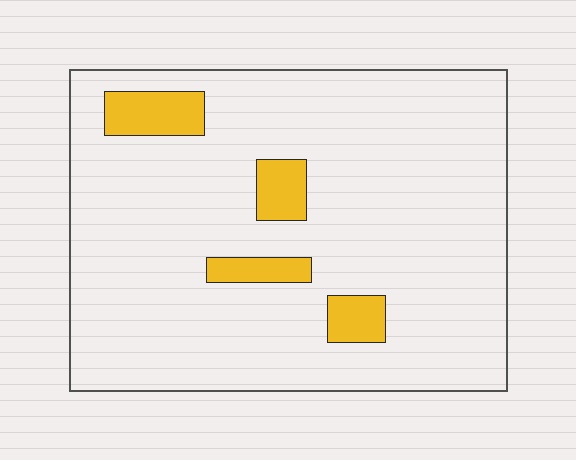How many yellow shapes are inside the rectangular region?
4.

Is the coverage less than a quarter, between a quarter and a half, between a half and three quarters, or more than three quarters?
Less than a quarter.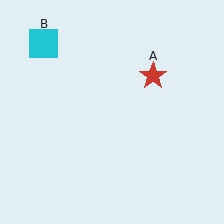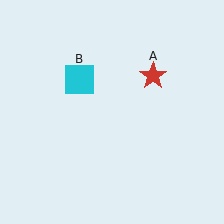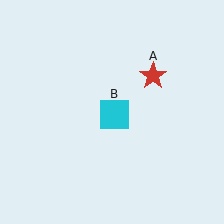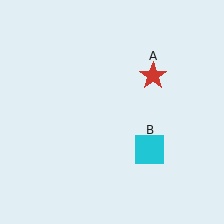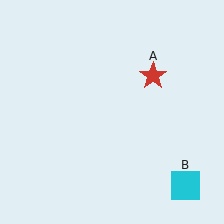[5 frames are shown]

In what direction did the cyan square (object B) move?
The cyan square (object B) moved down and to the right.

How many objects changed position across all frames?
1 object changed position: cyan square (object B).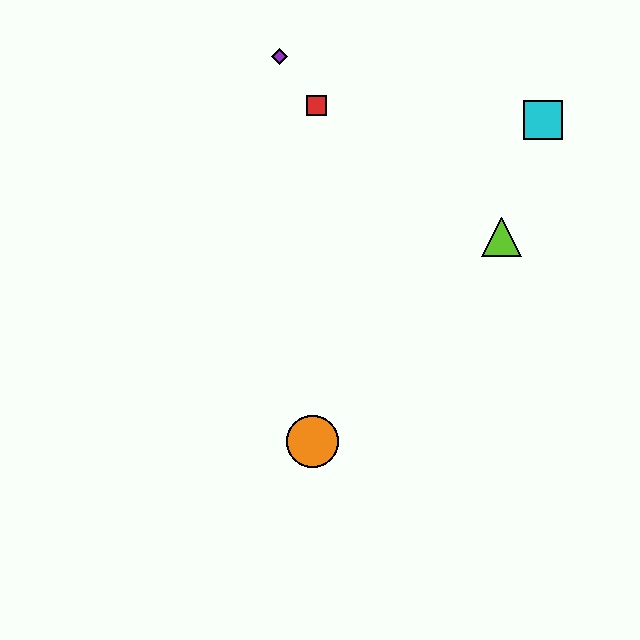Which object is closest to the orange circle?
The lime triangle is closest to the orange circle.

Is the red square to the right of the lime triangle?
No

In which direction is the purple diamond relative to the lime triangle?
The purple diamond is to the left of the lime triangle.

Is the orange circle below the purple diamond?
Yes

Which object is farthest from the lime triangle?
The purple diamond is farthest from the lime triangle.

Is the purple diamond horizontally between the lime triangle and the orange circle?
No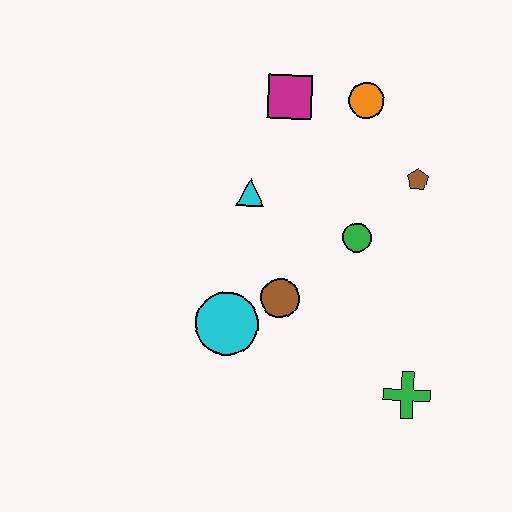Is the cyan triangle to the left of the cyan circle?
No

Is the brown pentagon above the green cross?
Yes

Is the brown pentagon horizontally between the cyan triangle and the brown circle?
No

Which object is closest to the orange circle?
The magenta square is closest to the orange circle.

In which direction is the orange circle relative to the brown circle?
The orange circle is above the brown circle.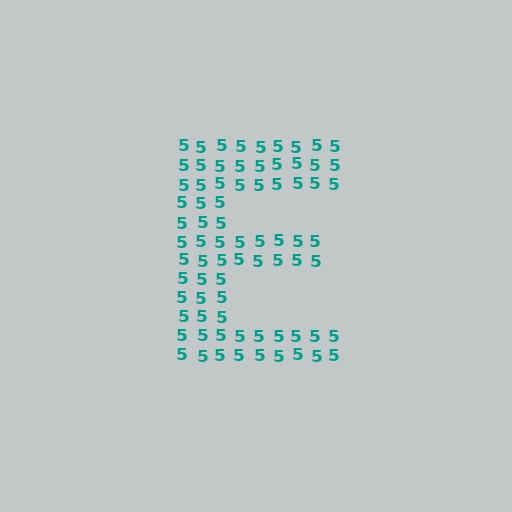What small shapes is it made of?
It is made of small digit 5's.